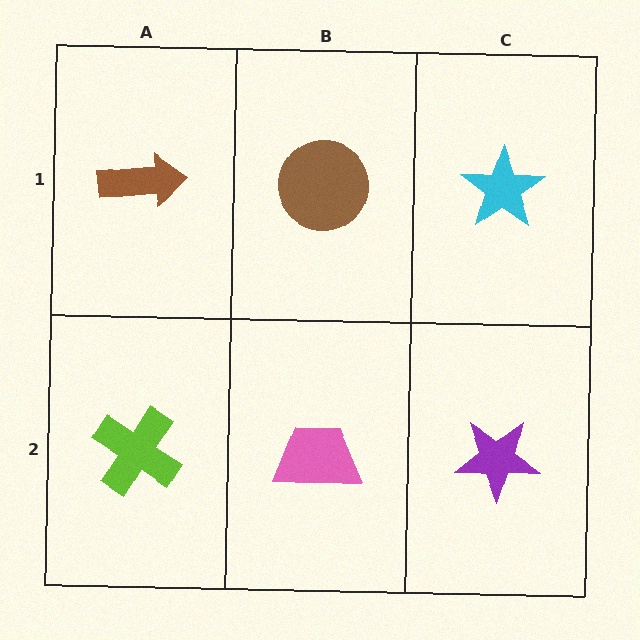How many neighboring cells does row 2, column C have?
2.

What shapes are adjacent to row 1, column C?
A purple star (row 2, column C), a brown circle (row 1, column B).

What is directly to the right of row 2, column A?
A pink trapezoid.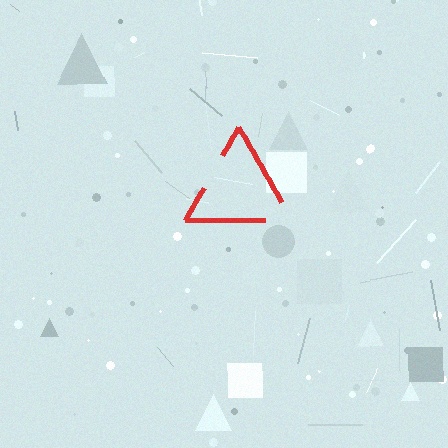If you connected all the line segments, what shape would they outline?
They would outline a triangle.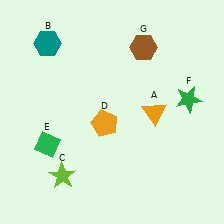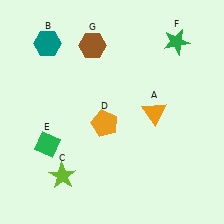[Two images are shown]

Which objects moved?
The objects that moved are: the green star (F), the brown hexagon (G).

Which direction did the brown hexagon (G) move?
The brown hexagon (G) moved left.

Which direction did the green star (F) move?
The green star (F) moved up.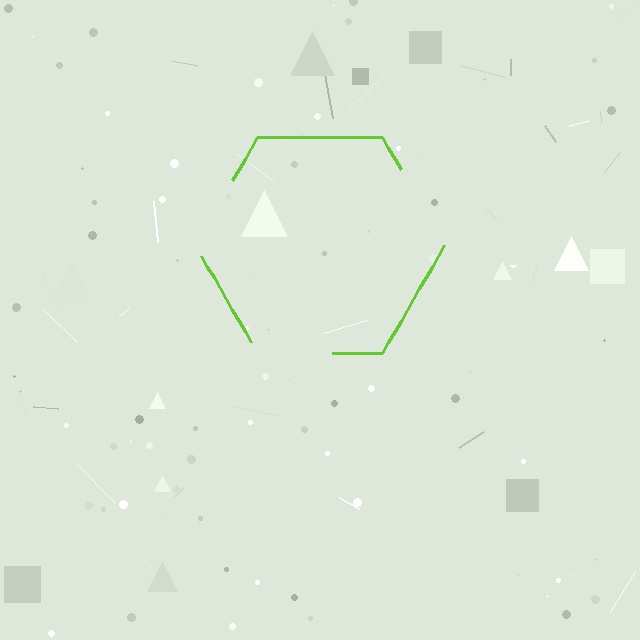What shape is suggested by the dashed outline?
The dashed outline suggests a hexagon.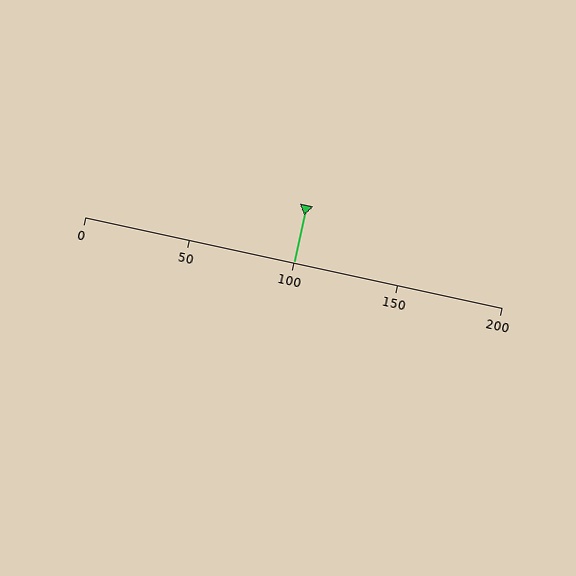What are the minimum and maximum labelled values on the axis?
The axis runs from 0 to 200.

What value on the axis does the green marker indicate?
The marker indicates approximately 100.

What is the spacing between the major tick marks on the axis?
The major ticks are spaced 50 apart.